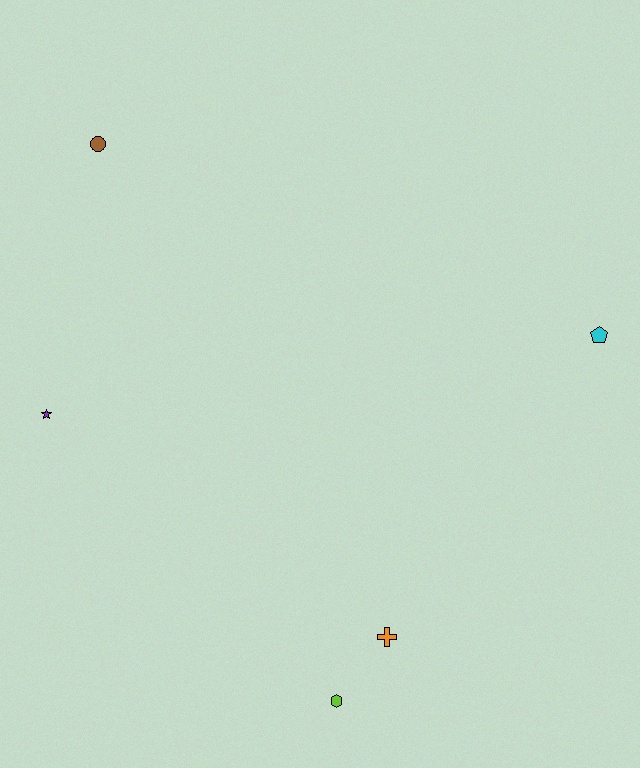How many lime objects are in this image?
There is 1 lime object.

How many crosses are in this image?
There is 1 cross.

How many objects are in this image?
There are 5 objects.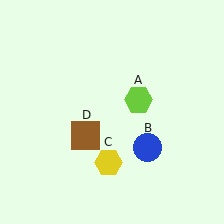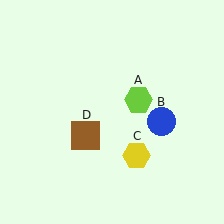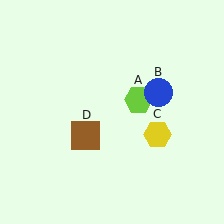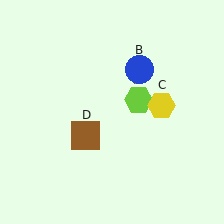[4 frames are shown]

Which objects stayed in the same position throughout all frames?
Lime hexagon (object A) and brown square (object D) remained stationary.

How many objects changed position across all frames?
2 objects changed position: blue circle (object B), yellow hexagon (object C).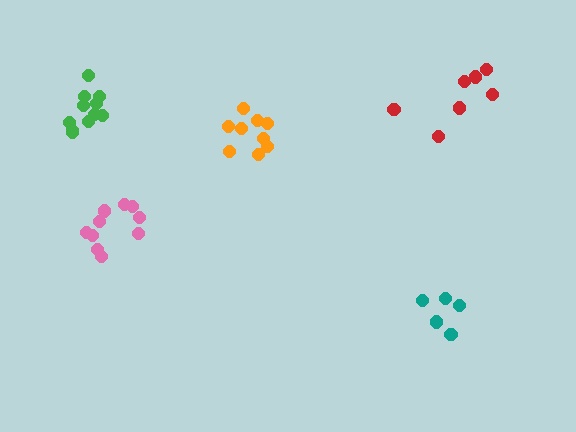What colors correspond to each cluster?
The clusters are colored: green, pink, red, orange, teal.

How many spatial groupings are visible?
There are 5 spatial groupings.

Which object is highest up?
The red cluster is topmost.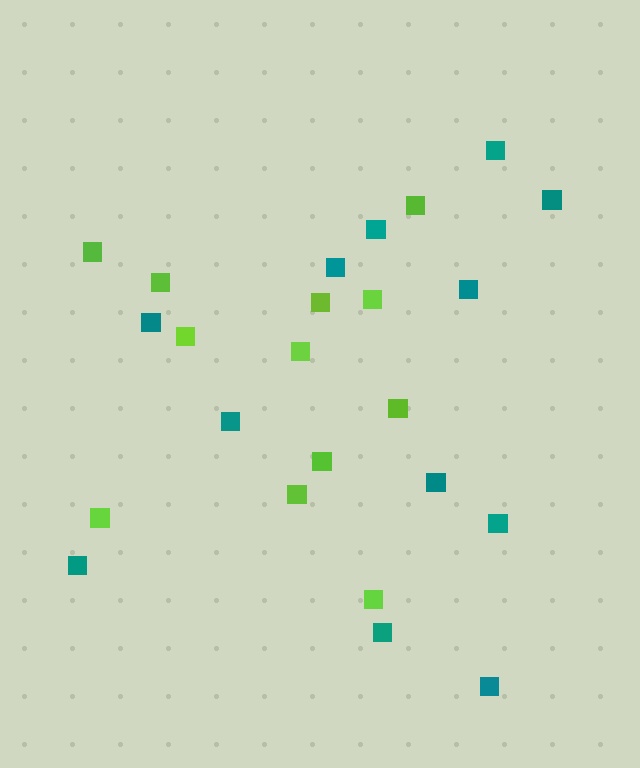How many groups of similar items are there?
There are 2 groups: one group of teal squares (12) and one group of lime squares (12).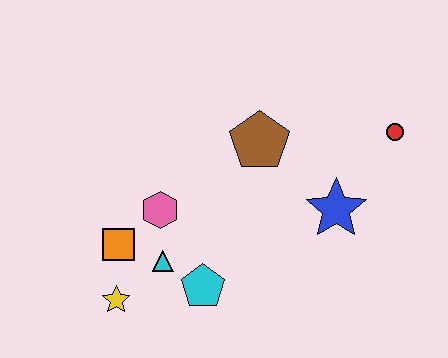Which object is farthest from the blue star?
The yellow star is farthest from the blue star.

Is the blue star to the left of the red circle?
Yes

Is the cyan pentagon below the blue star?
Yes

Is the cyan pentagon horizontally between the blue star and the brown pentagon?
No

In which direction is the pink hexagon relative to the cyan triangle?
The pink hexagon is above the cyan triangle.